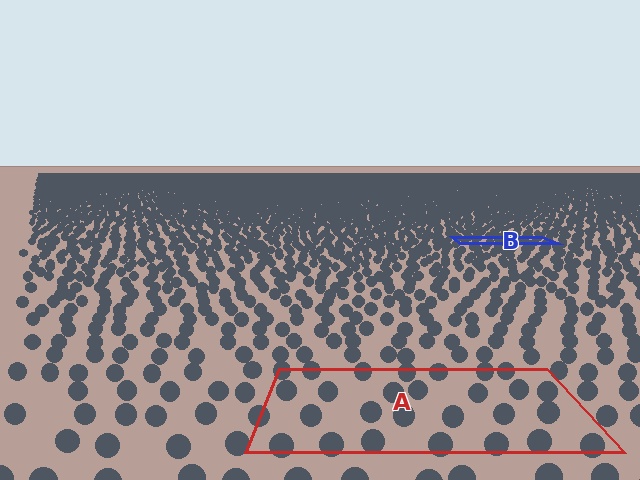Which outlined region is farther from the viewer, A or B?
Region B is farther from the viewer — the texture elements inside it appear smaller and more densely packed.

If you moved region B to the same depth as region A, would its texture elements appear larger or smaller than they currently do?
They would appear larger. At a closer depth, the same texture elements are projected at a bigger on-screen size.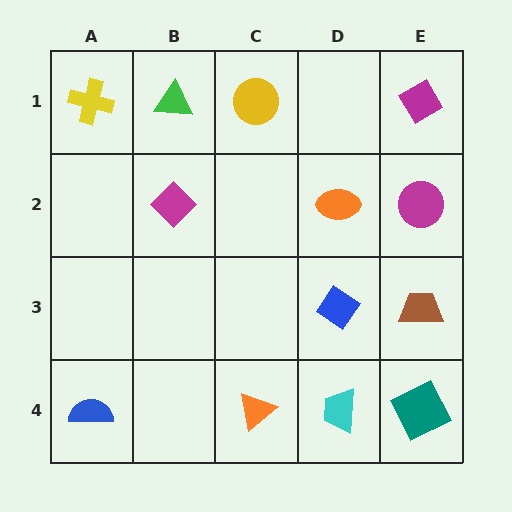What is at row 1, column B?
A green triangle.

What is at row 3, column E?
A brown trapezoid.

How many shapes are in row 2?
3 shapes.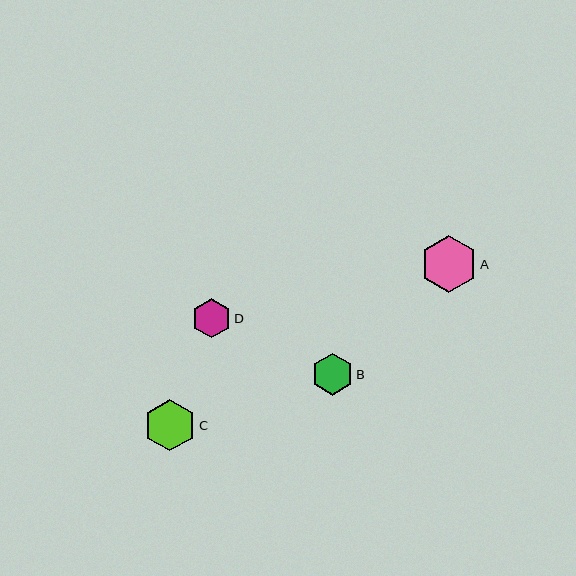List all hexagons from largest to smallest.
From largest to smallest: A, C, B, D.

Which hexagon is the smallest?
Hexagon D is the smallest with a size of approximately 39 pixels.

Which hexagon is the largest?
Hexagon A is the largest with a size of approximately 57 pixels.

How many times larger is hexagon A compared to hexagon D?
Hexagon A is approximately 1.4 times the size of hexagon D.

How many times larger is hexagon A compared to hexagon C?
Hexagon A is approximately 1.1 times the size of hexagon C.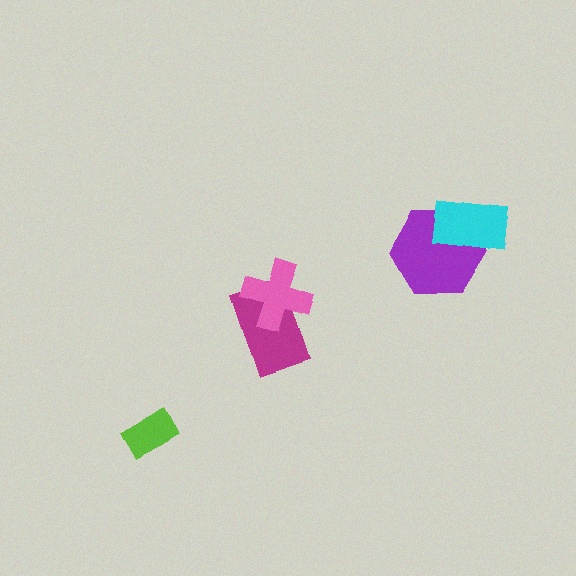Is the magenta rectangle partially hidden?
Yes, it is partially covered by another shape.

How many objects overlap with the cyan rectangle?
1 object overlaps with the cyan rectangle.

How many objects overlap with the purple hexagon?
1 object overlaps with the purple hexagon.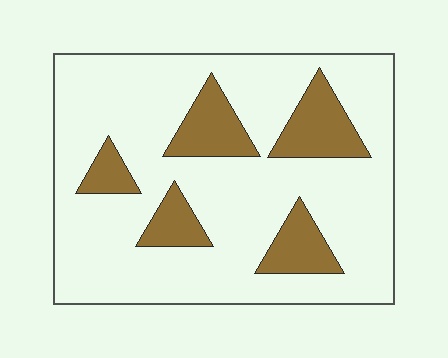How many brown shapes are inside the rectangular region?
5.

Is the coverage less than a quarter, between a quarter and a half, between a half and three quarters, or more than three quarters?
Less than a quarter.